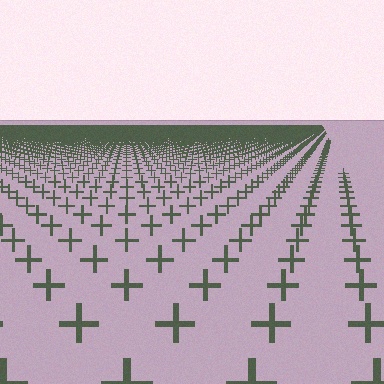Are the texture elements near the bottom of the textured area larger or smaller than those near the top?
Larger. Near the bottom, elements are closer to the viewer and appear at a bigger on-screen size.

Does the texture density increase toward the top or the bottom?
Density increases toward the top.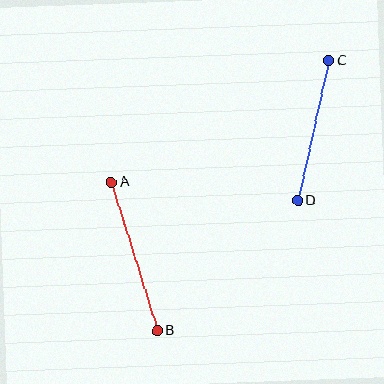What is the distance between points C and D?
The distance is approximately 143 pixels.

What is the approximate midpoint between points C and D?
The midpoint is at approximately (313, 131) pixels.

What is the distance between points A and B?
The distance is approximately 155 pixels.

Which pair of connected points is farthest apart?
Points A and B are farthest apart.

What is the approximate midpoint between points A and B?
The midpoint is at approximately (134, 257) pixels.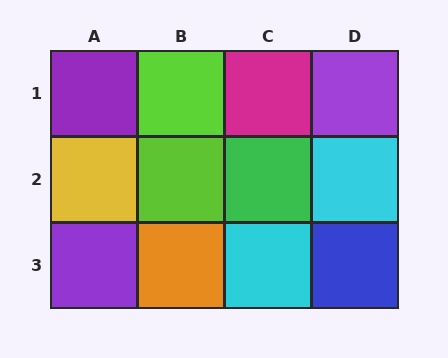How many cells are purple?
3 cells are purple.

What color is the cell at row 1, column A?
Purple.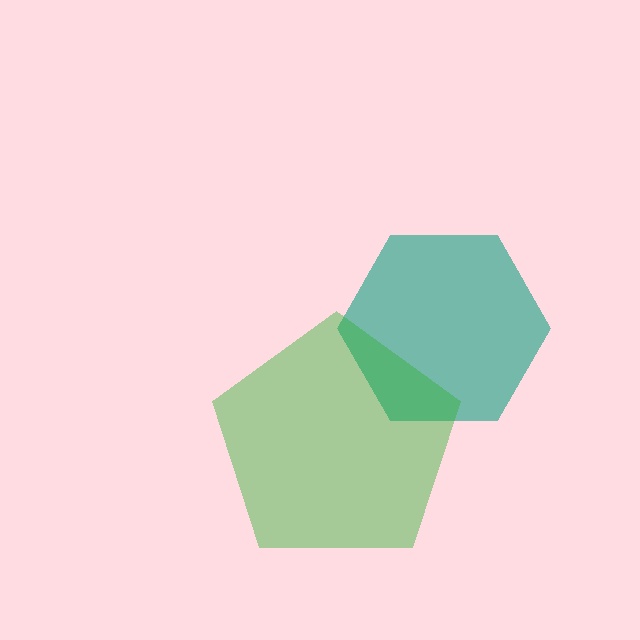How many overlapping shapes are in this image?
There are 2 overlapping shapes in the image.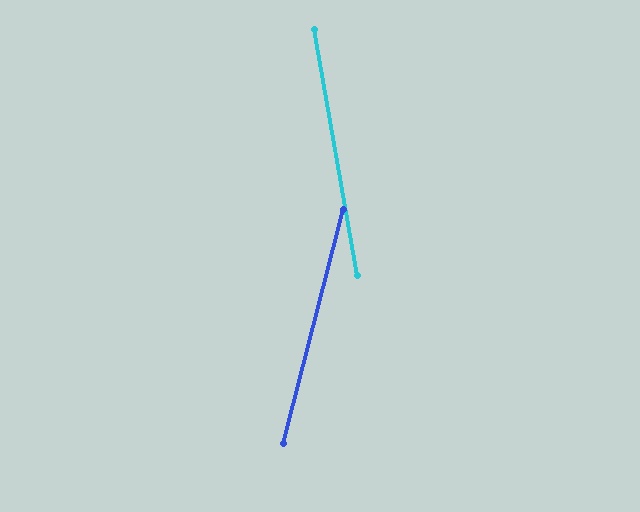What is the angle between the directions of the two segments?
Approximately 24 degrees.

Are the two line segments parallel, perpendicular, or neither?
Neither parallel nor perpendicular — they differ by about 24°.